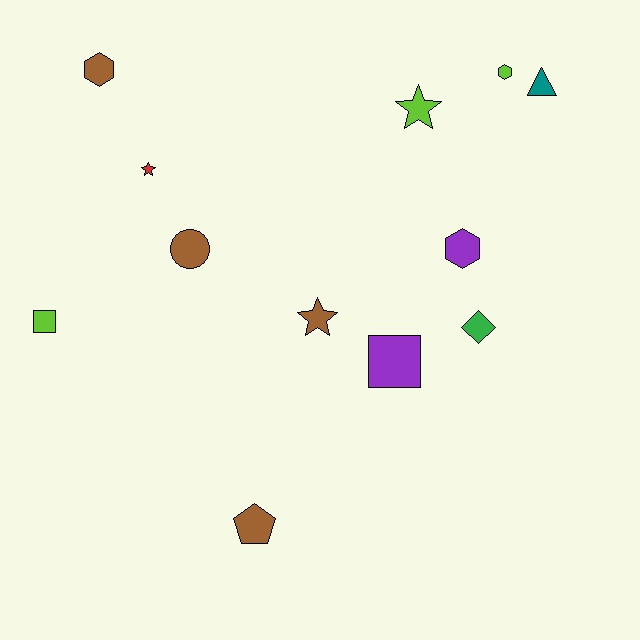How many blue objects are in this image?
There are no blue objects.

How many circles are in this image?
There is 1 circle.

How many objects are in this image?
There are 12 objects.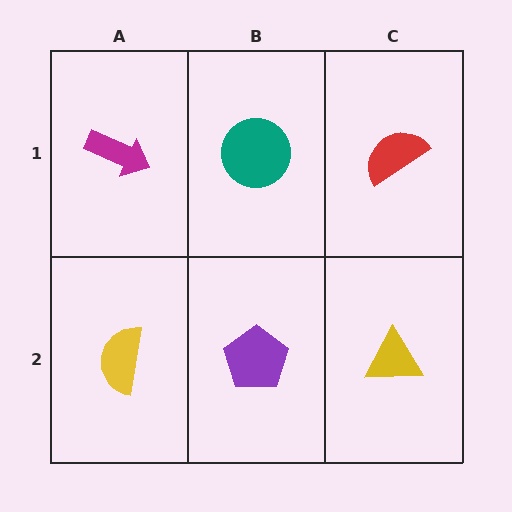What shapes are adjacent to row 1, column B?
A purple pentagon (row 2, column B), a magenta arrow (row 1, column A), a red semicircle (row 1, column C).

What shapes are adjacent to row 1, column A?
A yellow semicircle (row 2, column A), a teal circle (row 1, column B).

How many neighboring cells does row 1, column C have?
2.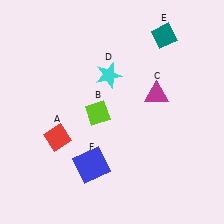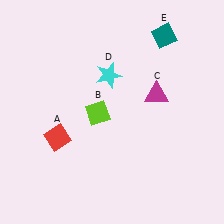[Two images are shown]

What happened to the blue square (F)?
The blue square (F) was removed in Image 2. It was in the bottom-left area of Image 1.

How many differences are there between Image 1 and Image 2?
There is 1 difference between the two images.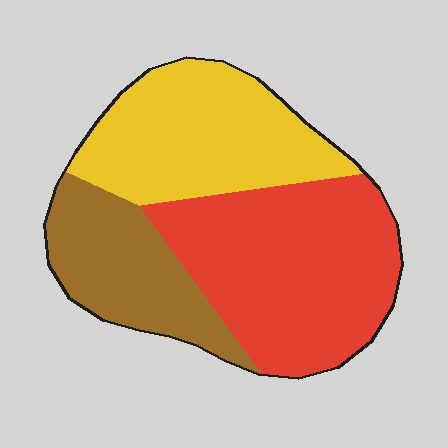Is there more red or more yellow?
Red.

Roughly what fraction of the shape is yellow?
Yellow takes up about one third (1/3) of the shape.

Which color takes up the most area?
Red, at roughly 45%.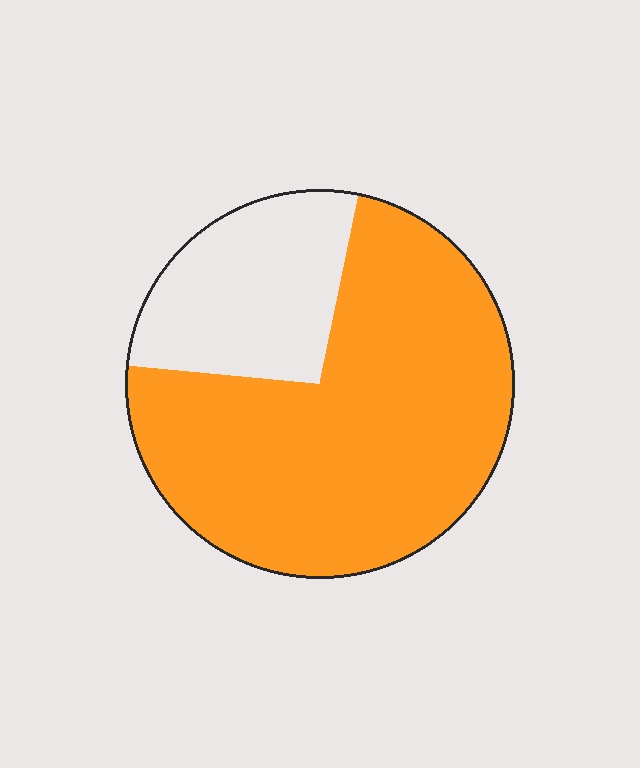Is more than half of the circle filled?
Yes.